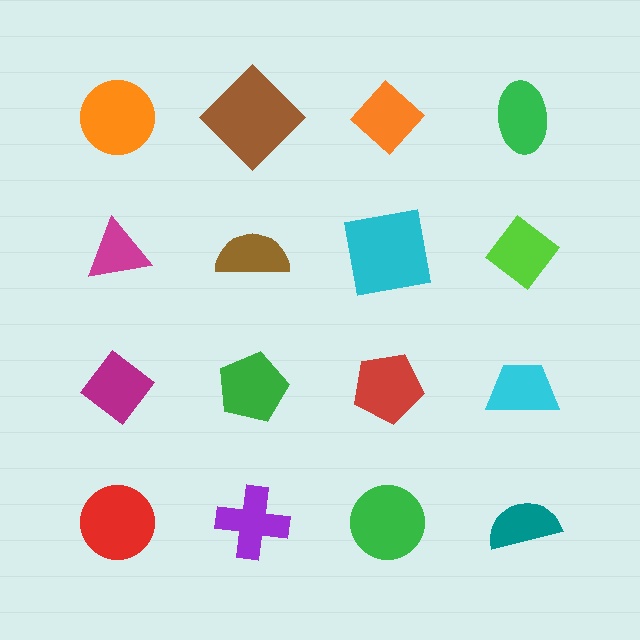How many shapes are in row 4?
4 shapes.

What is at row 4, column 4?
A teal semicircle.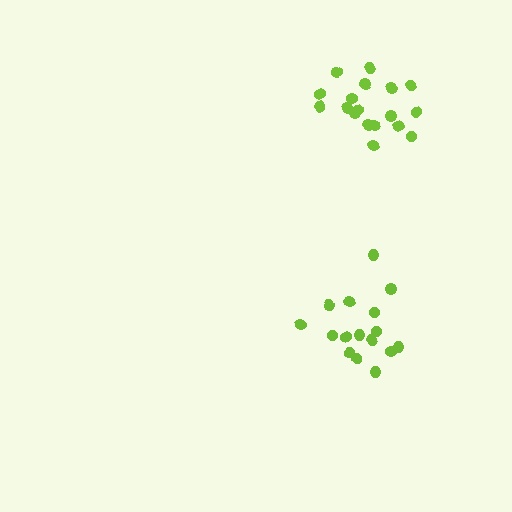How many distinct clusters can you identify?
There are 2 distinct clusters.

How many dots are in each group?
Group 1: 18 dots, Group 2: 16 dots (34 total).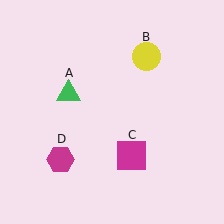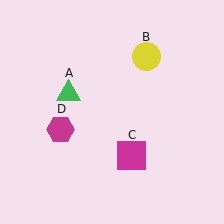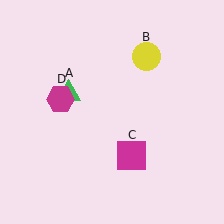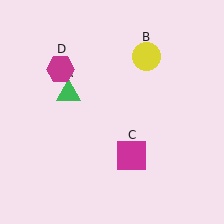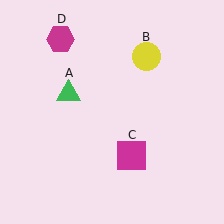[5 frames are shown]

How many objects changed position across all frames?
1 object changed position: magenta hexagon (object D).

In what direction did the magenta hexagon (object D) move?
The magenta hexagon (object D) moved up.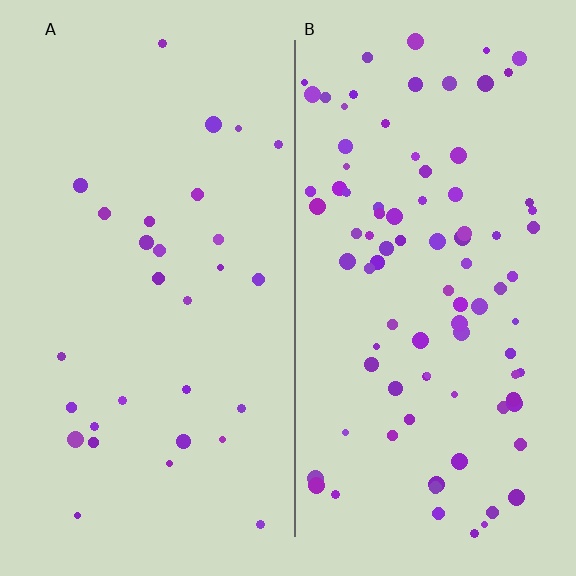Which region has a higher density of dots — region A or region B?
B (the right).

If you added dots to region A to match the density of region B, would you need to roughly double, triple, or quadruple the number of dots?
Approximately triple.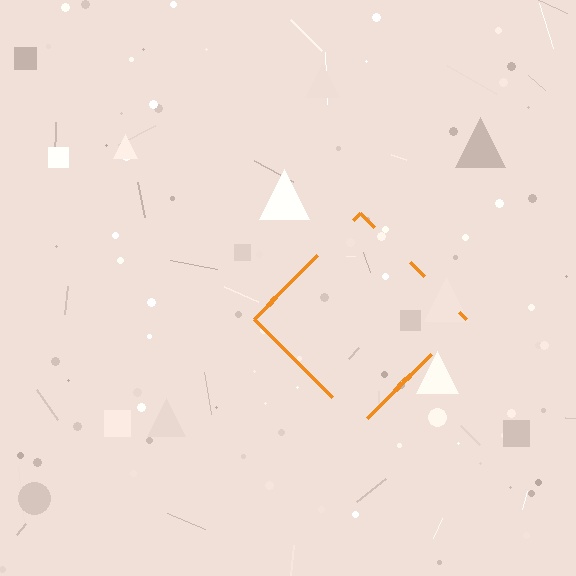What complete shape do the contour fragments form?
The contour fragments form a diamond.